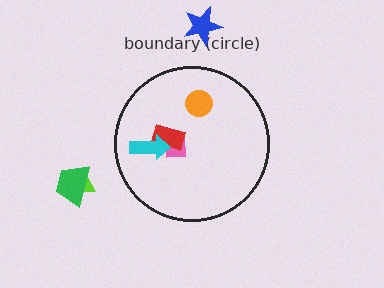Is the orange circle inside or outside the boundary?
Inside.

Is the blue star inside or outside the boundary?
Outside.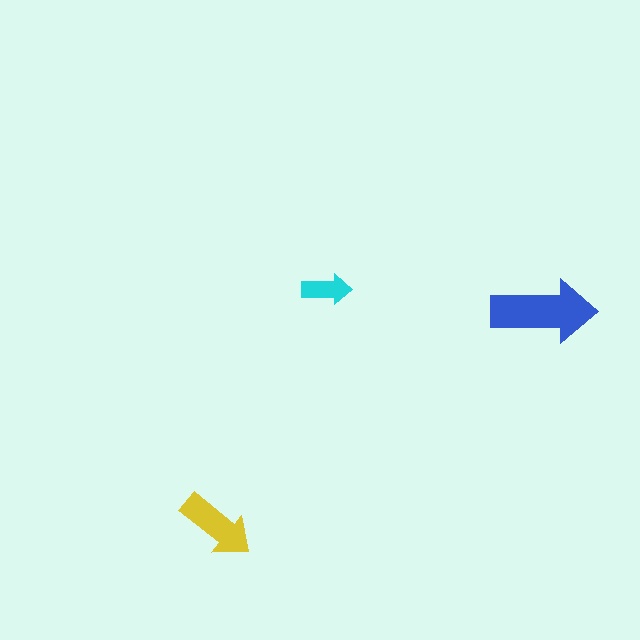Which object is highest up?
The cyan arrow is topmost.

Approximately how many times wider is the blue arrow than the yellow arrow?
About 1.5 times wider.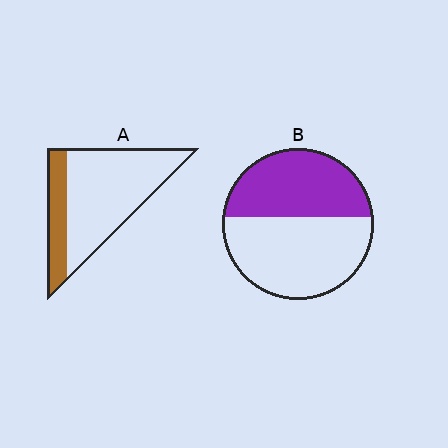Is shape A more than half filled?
No.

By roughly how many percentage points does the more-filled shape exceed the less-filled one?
By roughly 20 percentage points (B over A).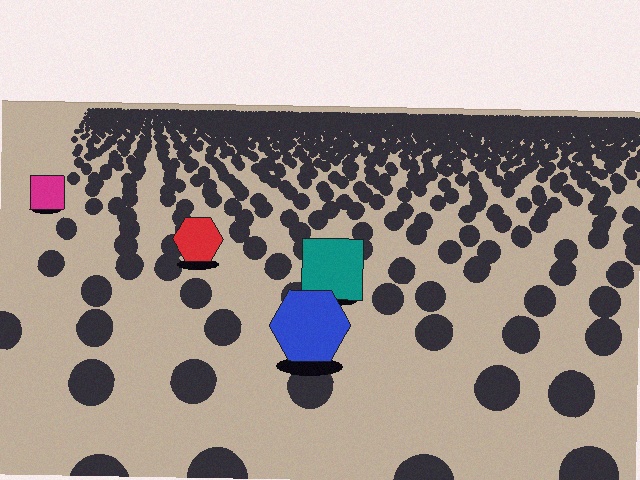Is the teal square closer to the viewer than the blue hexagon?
No. The blue hexagon is closer — you can tell from the texture gradient: the ground texture is coarser near it.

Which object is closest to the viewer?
The blue hexagon is closest. The texture marks near it are larger and more spread out.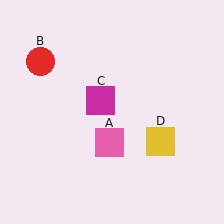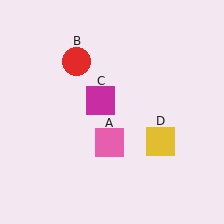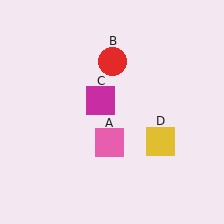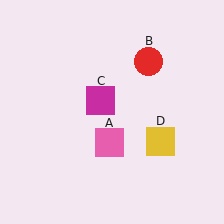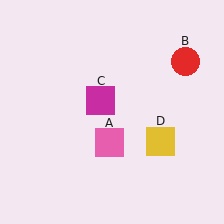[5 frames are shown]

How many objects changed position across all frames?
1 object changed position: red circle (object B).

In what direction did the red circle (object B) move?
The red circle (object B) moved right.